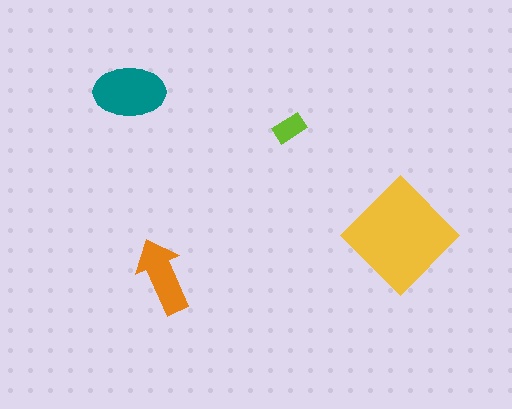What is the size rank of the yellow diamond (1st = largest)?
1st.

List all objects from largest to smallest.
The yellow diamond, the teal ellipse, the orange arrow, the lime rectangle.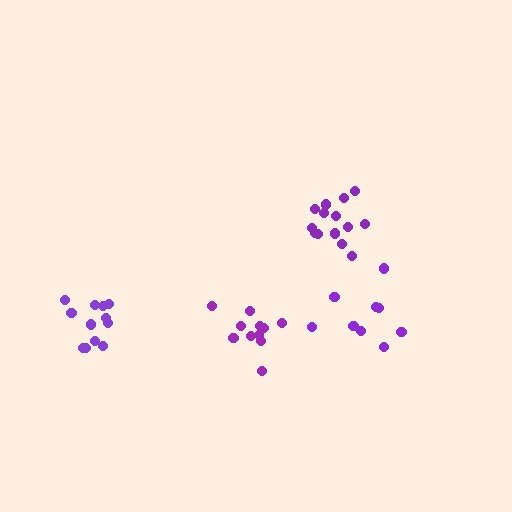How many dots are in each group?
Group 1: 9 dots, Group 2: 14 dots, Group 3: 11 dots, Group 4: 12 dots (46 total).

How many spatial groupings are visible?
There are 4 spatial groupings.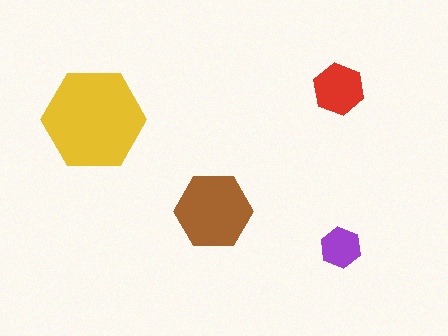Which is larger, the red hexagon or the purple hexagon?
The red one.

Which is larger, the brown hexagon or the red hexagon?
The brown one.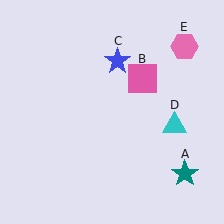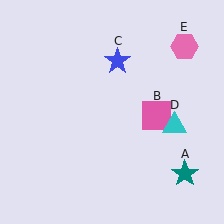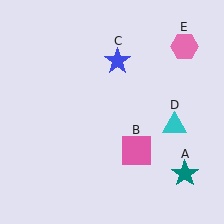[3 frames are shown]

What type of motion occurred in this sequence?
The pink square (object B) rotated clockwise around the center of the scene.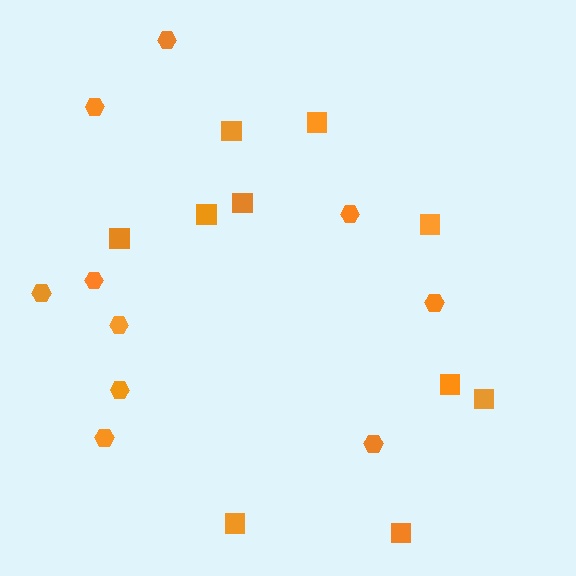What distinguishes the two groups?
There are 2 groups: one group of squares (10) and one group of hexagons (10).